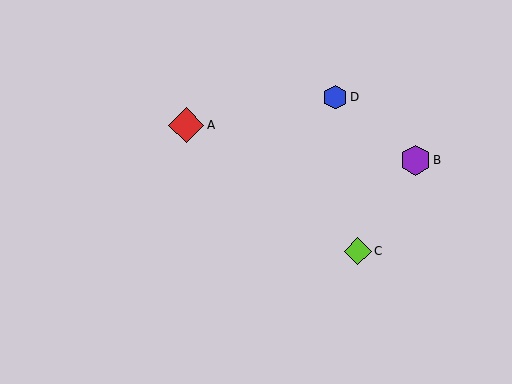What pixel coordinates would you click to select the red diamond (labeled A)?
Click at (186, 125) to select the red diamond A.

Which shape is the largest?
The red diamond (labeled A) is the largest.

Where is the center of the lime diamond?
The center of the lime diamond is at (358, 251).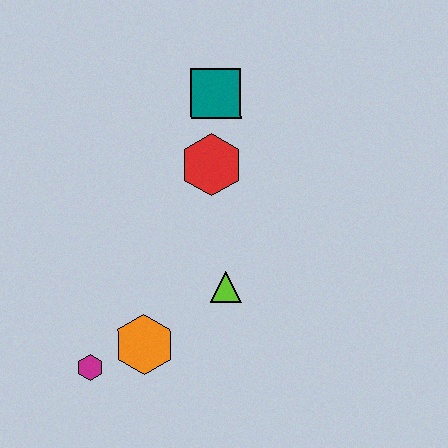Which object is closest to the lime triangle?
The orange hexagon is closest to the lime triangle.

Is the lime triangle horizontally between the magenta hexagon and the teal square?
No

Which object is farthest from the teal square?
The magenta hexagon is farthest from the teal square.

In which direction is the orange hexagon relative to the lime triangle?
The orange hexagon is to the left of the lime triangle.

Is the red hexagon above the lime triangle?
Yes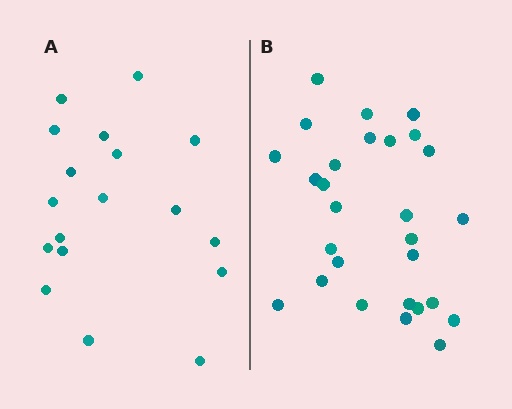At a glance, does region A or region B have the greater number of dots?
Region B (the right region) has more dots.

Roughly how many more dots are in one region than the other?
Region B has roughly 10 or so more dots than region A.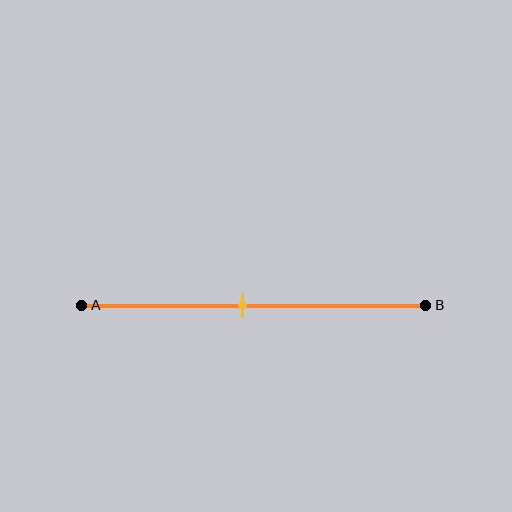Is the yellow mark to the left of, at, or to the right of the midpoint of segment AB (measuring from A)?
The yellow mark is to the left of the midpoint of segment AB.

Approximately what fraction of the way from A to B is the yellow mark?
The yellow mark is approximately 45% of the way from A to B.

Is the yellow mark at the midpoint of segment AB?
No, the mark is at about 45% from A, not at the 50% midpoint.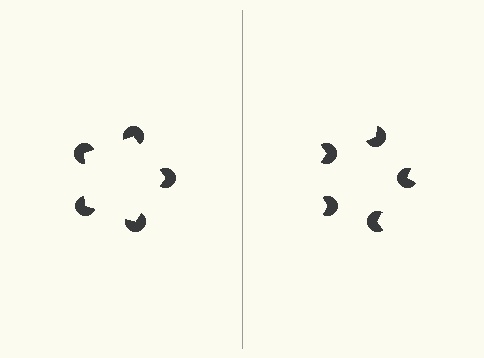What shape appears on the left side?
An illusory pentagon.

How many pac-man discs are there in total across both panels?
10 — 5 on each side.